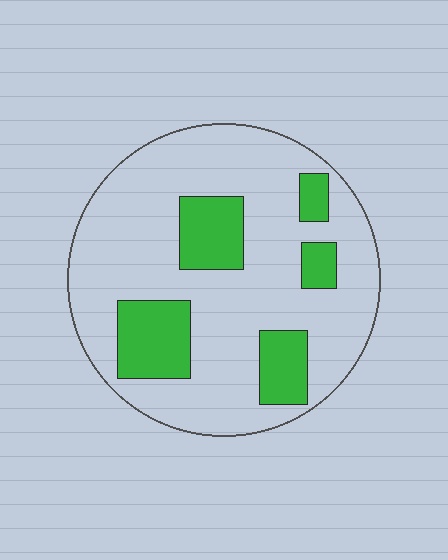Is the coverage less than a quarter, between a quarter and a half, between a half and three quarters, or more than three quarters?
Less than a quarter.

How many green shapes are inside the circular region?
5.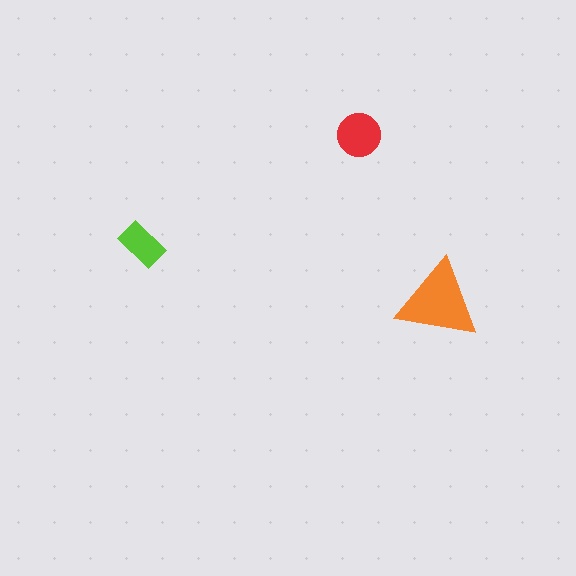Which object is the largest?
The orange triangle.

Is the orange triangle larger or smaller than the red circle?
Larger.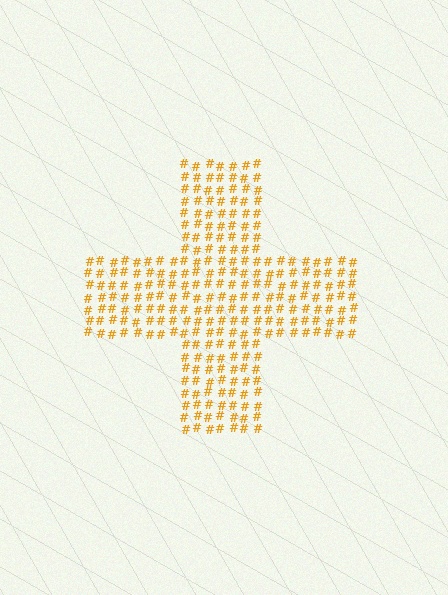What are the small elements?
The small elements are hash symbols.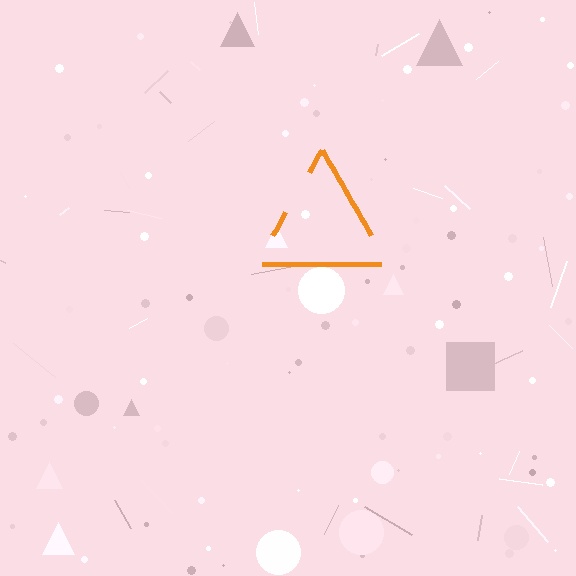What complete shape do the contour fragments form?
The contour fragments form a triangle.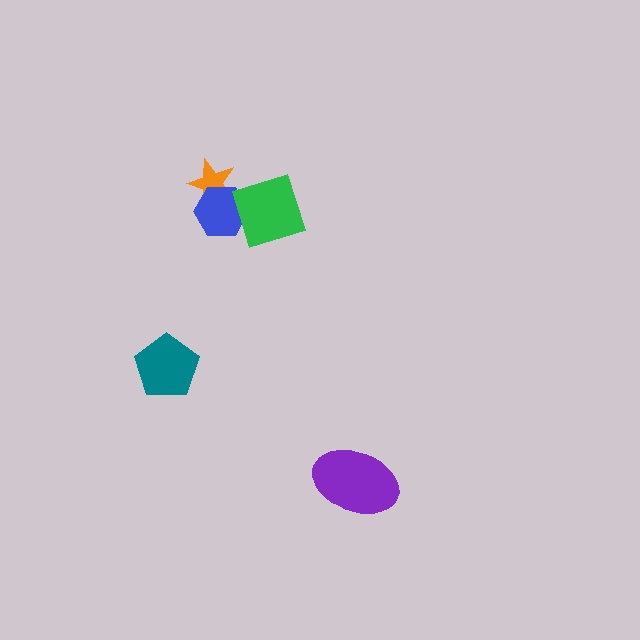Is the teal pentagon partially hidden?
No, no other shape covers it.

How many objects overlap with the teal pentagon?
0 objects overlap with the teal pentagon.